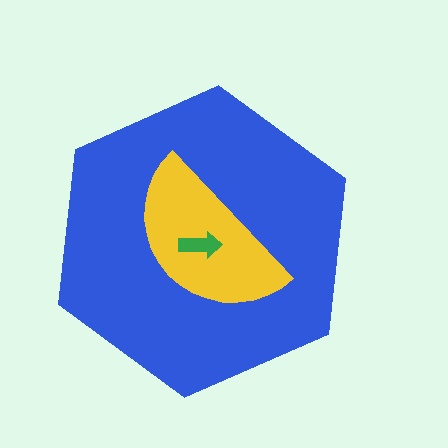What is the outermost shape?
The blue hexagon.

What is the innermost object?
The green arrow.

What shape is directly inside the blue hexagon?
The yellow semicircle.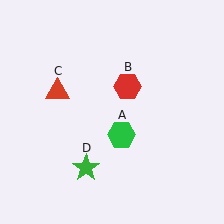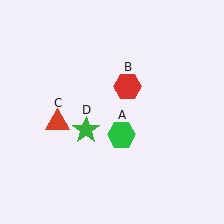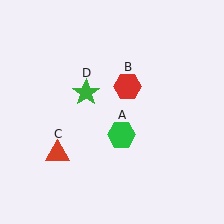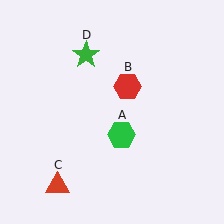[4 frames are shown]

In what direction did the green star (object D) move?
The green star (object D) moved up.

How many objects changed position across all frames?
2 objects changed position: red triangle (object C), green star (object D).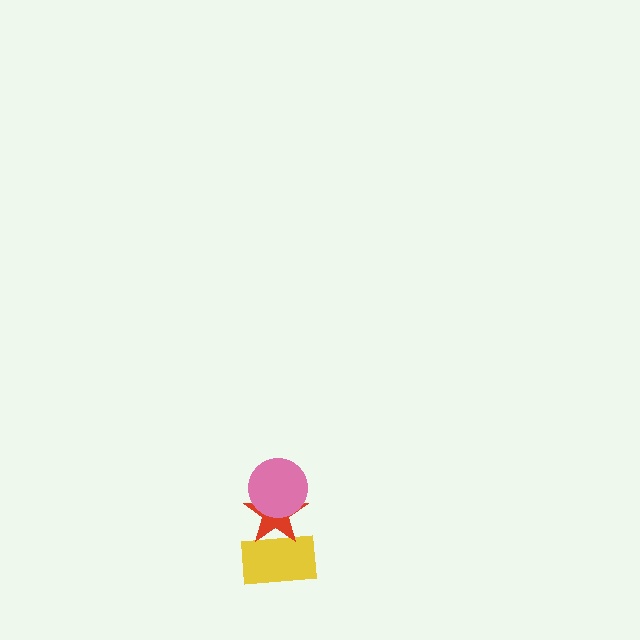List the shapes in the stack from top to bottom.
From top to bottom: the pink circle, the red star, the yellow rectangle.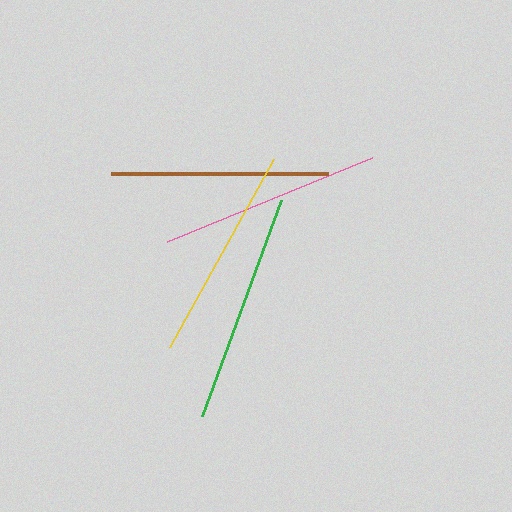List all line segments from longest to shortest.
From longest to shortest: green, pink, brown, yellow.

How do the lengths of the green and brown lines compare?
The green and brown lines are approximately the same length.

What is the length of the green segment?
The green segment is approximately 230 pixels long.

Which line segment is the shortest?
The yellow line is the shortest at approximately 215 pixels.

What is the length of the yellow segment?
The yellow segment is approximately 215 pixels long.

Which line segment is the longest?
The green line is the longest at approximately 230 pixels.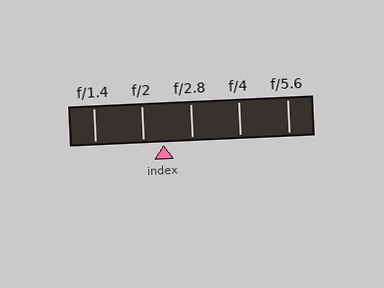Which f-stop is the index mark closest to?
The index mark is closest to f/2.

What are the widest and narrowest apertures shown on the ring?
The widest aperture shown is f/1.4 and the narrowest is f/5.6.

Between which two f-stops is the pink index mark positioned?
The index mark is between f/2 and f/2.8.